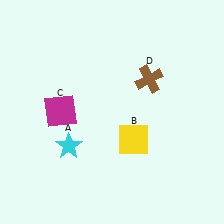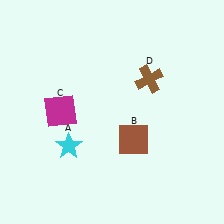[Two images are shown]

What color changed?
The square (B) changed from yellow in Image 1 to brown in Image 2.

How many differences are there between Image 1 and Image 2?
There is 1 difference between the two images.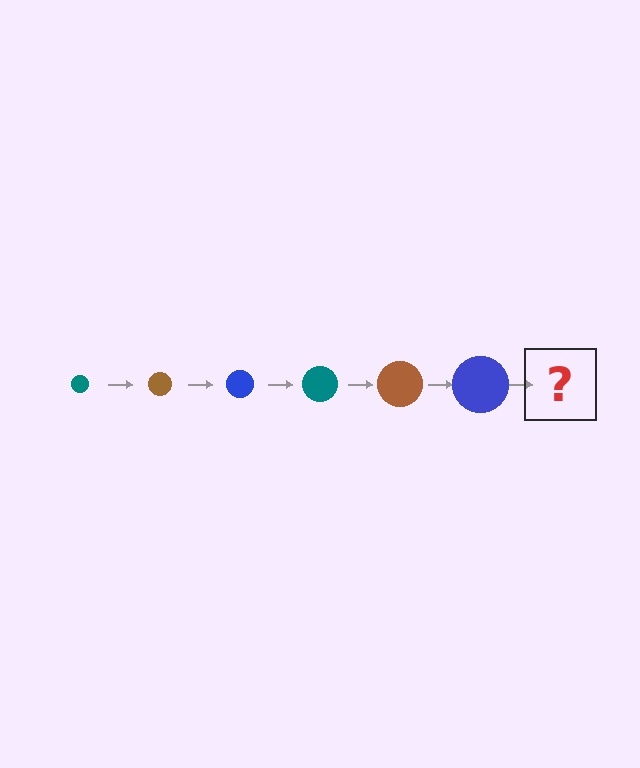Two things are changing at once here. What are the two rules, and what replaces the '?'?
The two rules are that the circle grows larger each step and the color cycles through teal, brown, and blue. The '?' should be a teal circle, larger than the previous one.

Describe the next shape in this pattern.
It should be a teal circle, larger than the previous one.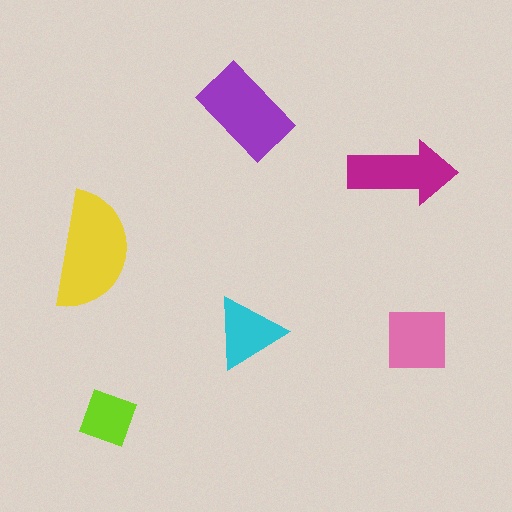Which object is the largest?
The yellow semicircle.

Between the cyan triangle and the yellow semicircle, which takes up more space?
The yellow semicircle.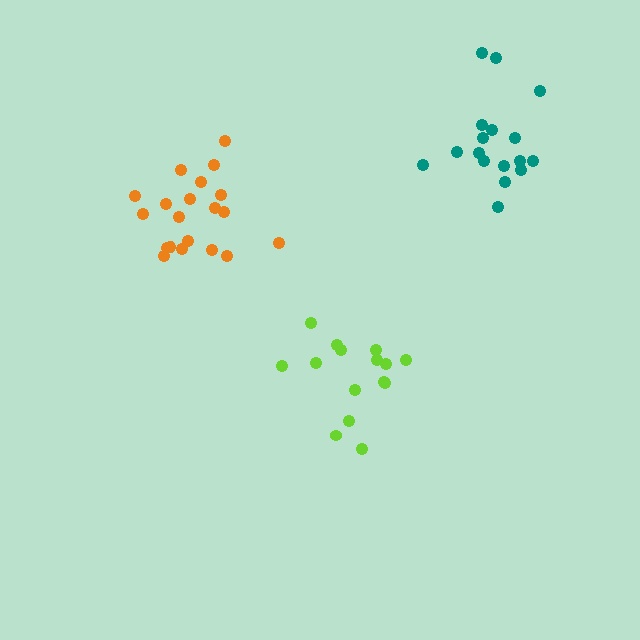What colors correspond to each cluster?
The clusters are colored: lime, teal, orange.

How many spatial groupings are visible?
There are 3 spatial groupings.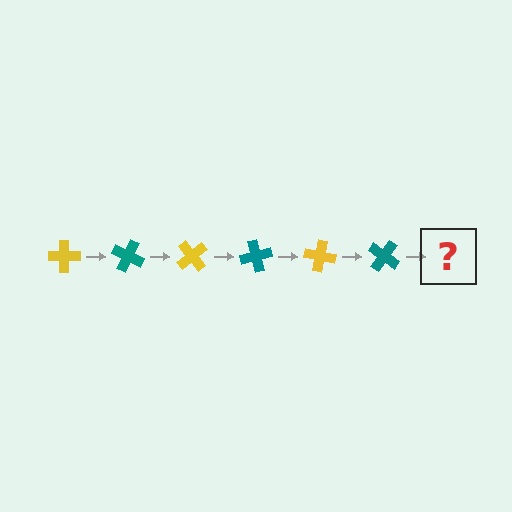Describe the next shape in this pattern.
It should be a yellow cross, rotated 150 degrees from the start.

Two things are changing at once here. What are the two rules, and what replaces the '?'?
The two rules are that it rotates 25 degrees each step and the color cycles through yellow and teal. The '?' should be a yellow cross, rotated 150 degrees from the start.